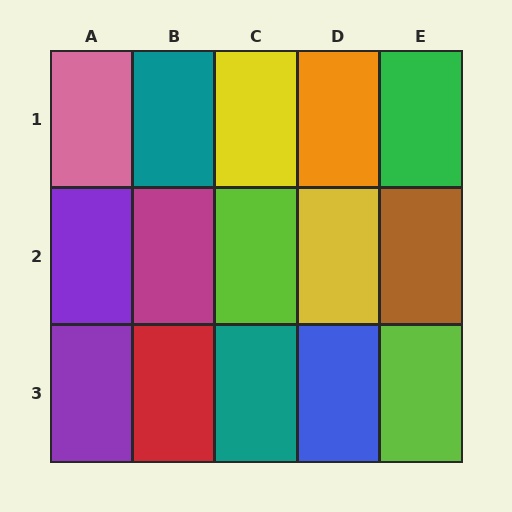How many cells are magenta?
1 cell is magenta.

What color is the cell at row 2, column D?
Yellow.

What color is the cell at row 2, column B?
Magenta.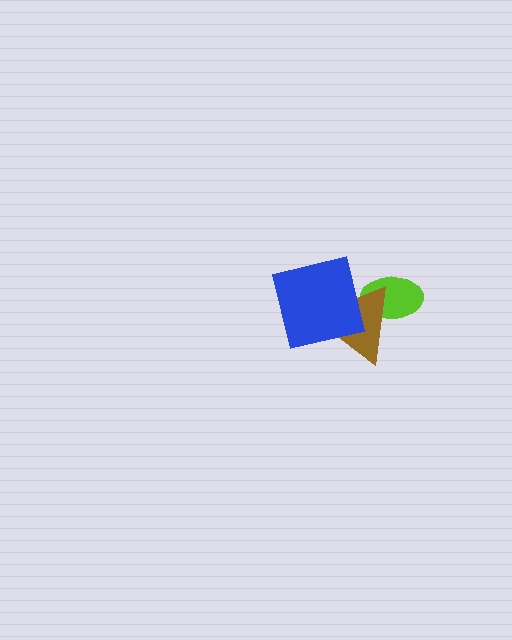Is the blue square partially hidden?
No, no other shape covers it.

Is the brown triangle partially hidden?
Yes, it is partially covered by another shape.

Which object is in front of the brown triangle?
The blue square is in front of the brown triangle.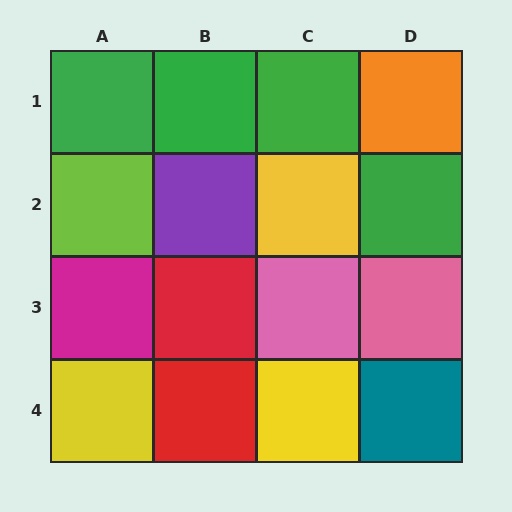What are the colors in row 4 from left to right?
Yellow, red, yellow, teal.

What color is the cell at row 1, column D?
Orange.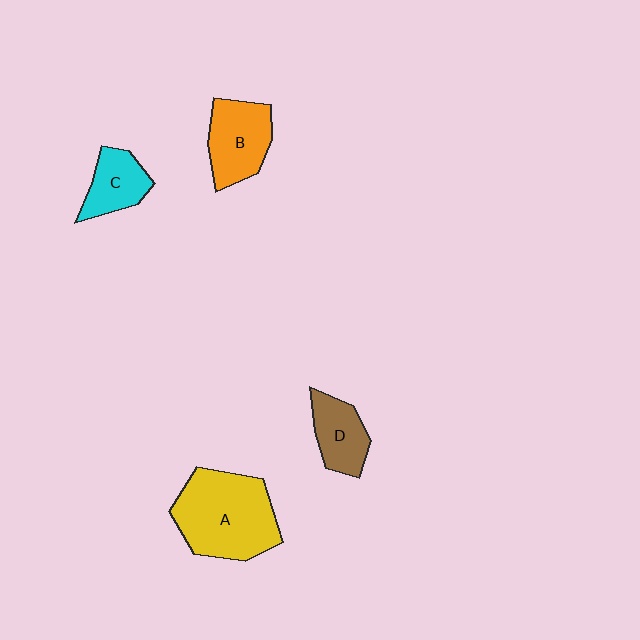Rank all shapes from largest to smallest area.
From largest to smallest: A (yellow), B (orange), D (brown), C (cyan).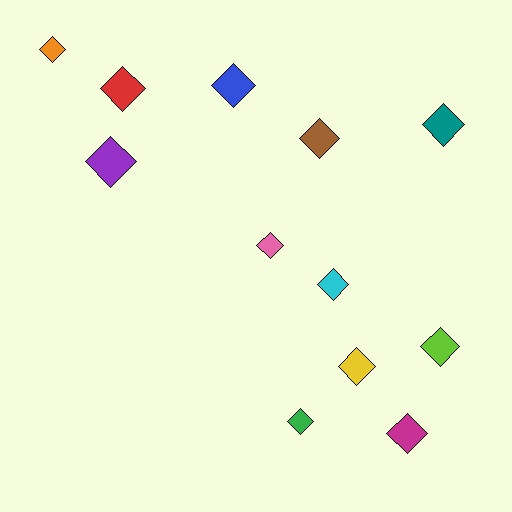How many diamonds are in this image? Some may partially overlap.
There are 12 diamonds.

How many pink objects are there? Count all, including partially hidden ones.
There is 1 pink object.